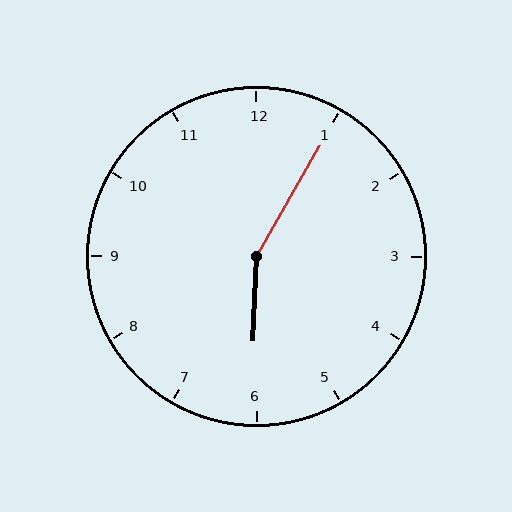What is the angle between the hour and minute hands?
Approximately 152 degrees.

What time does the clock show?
6:05.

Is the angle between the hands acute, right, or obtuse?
It is obtuse.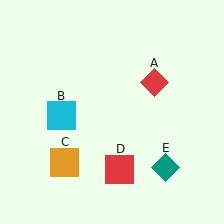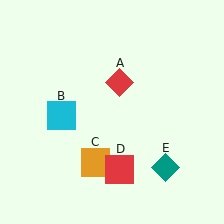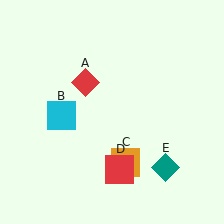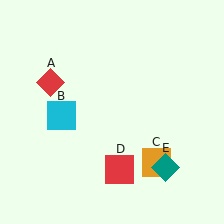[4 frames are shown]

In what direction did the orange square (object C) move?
The orange square (object C) moved right.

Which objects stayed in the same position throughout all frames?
Cyan square (object B) and red square (object D) and teal diamond (object E) remained stationary.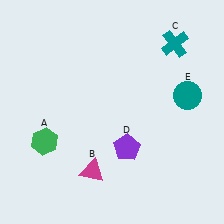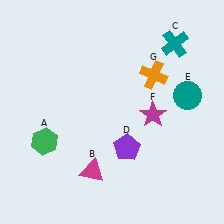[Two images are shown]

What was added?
A magenta star (F), an orange cross (G) were added in Image 2.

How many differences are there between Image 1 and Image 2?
There are 2 differences between the two images.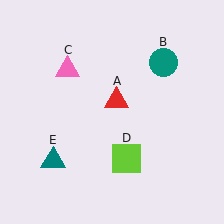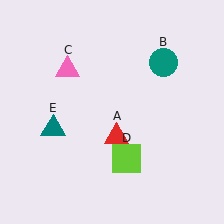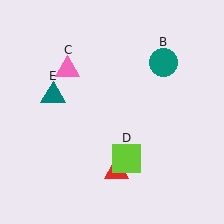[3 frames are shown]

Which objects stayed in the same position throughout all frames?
Teal circle (object B) and pink triangle (object C) and lime square (object D) remained stationary.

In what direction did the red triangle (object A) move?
The red triangle (object A) moved down.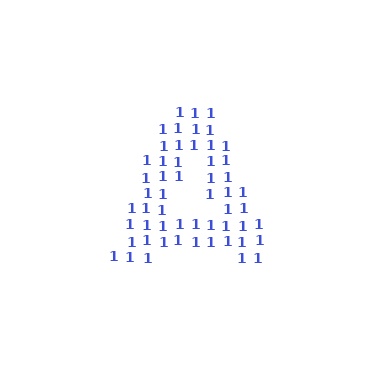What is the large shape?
The large shape is the letter A.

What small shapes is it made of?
It is made of small digit 1's.